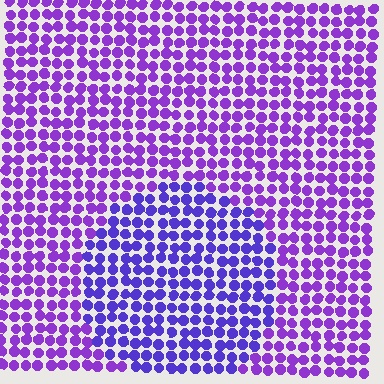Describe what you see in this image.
The image is filled with small purple elements in a uniform arrangement. A circle-shaped region is visible where the elements are tinted to a slightly different hue, forming a subtle color boundary.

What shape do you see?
I see a circle.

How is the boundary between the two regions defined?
The boundary is defined purely by a slight shift in hue (about 24 degrees). Spacing, size, and orientation are identical on both sides.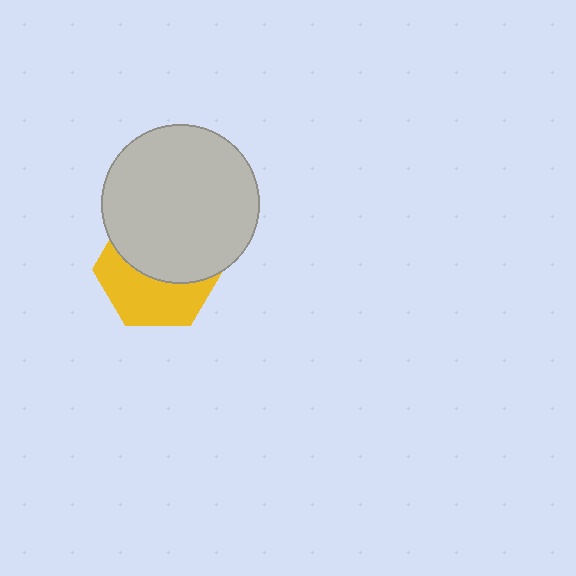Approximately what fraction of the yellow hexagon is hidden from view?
Roughly 53% of the yellow hexagon is hidden behind the light gray circle.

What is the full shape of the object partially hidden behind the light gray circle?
The partially hidden object is a yellow hexagon.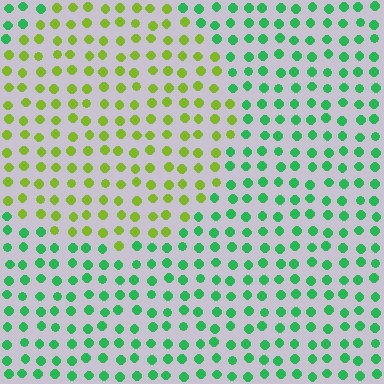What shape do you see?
I see a circle.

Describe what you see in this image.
The image is filled with small green elements in a uniform arrangement. A circle-shaped region is visible where the elements are tinted to a slightly different hue, forming a subtle color boundary.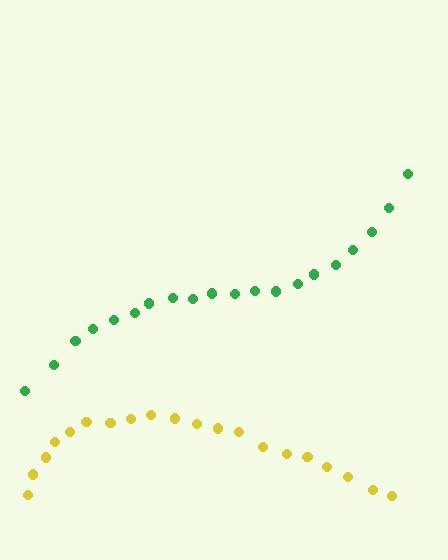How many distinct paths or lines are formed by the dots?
There are 2 distinct paths.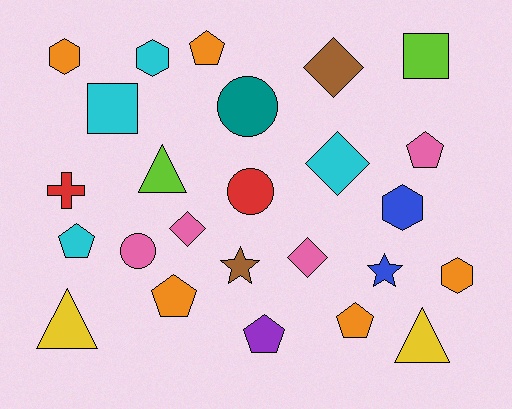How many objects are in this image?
There are 25 objects.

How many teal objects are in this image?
There is 1 teal object.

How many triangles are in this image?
There are 3 triangles.